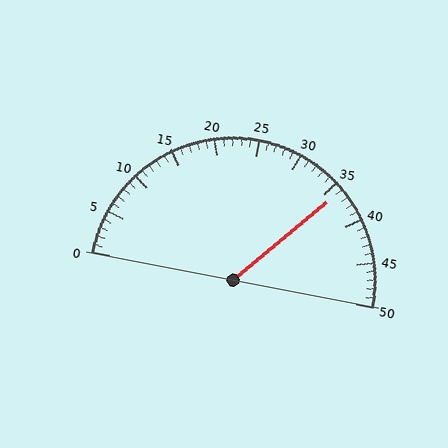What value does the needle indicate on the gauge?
The needle indicates approximately 36.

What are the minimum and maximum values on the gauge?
The gauge ranges from 0 to 50.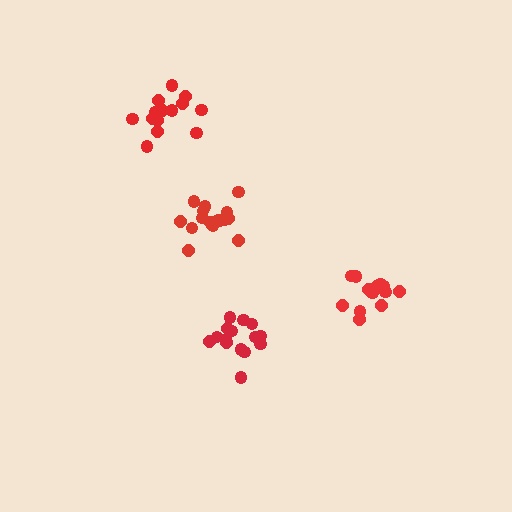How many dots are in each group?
Group 1: 17 dots, Group 2: 14 dots, Group 3: 13 dots, Group 4: 16 dots (60 total).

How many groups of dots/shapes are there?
There are 4 groups.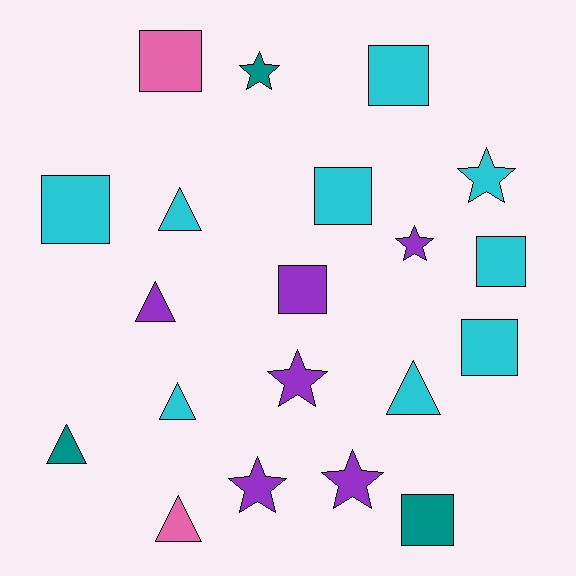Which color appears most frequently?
Cyan, with 9 objects.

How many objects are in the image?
There are 20 objects.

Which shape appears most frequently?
Square, with 8 objects.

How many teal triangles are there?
There is 1 teal triangle.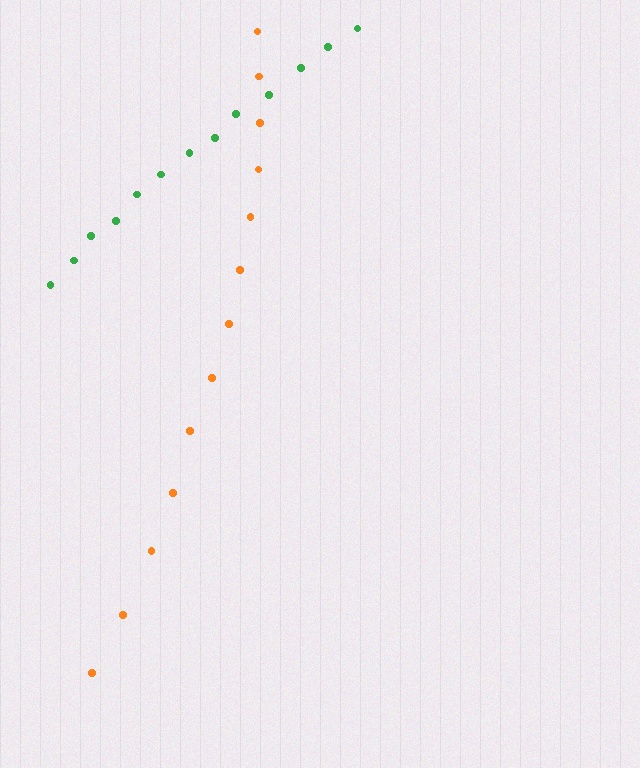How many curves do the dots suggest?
There are 2 distinct paths.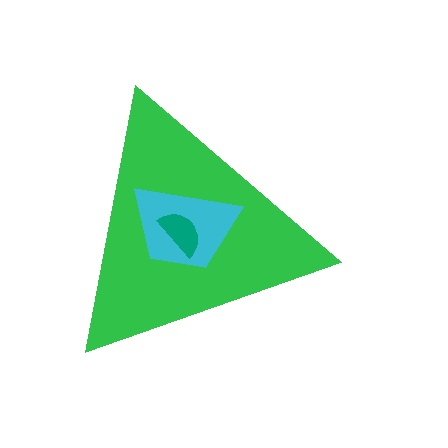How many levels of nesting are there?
3.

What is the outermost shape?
The green triangle.